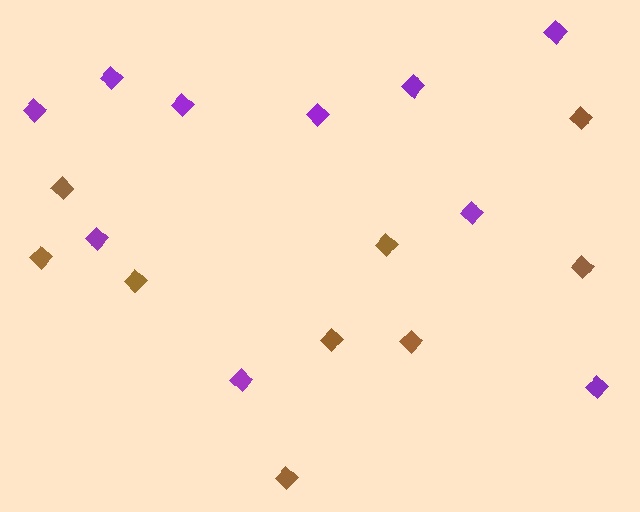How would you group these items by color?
There are 2 groups: one group of purple diamonds (10) and one group of brown diamonds (9).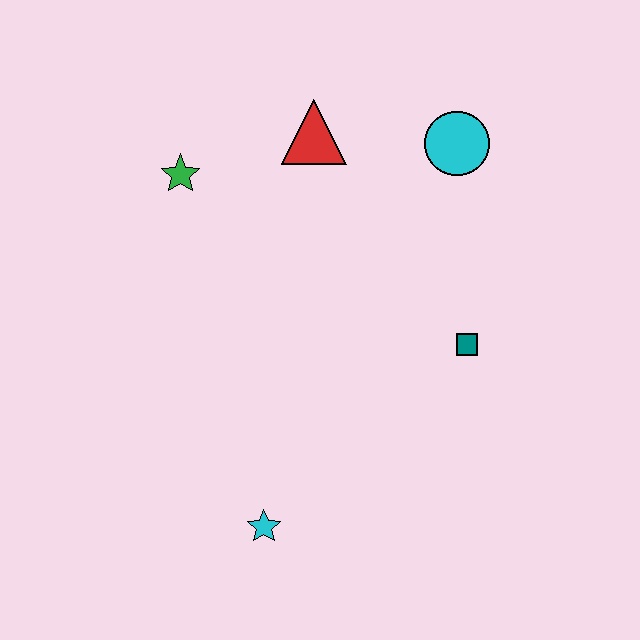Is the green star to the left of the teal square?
Yes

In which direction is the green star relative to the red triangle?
The green star is to the left of the red triangle.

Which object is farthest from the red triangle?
The cyan star is farthest from the red triangle.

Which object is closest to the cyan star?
The teal square is closest to the cyan star.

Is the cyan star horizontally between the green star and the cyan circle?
Yes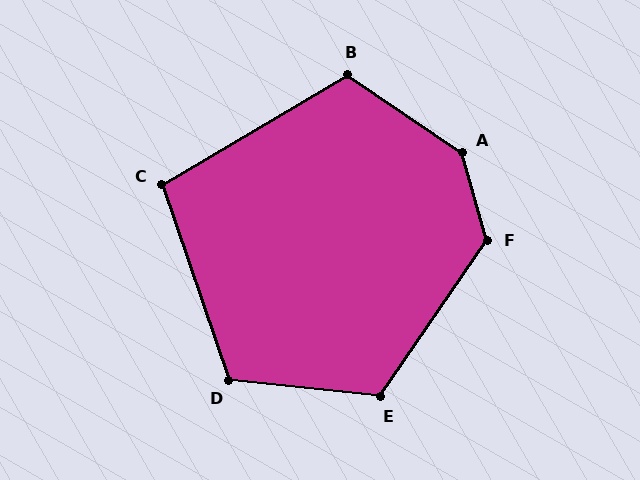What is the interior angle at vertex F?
Approximately 130 degrees (obtuse).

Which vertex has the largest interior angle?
A, at approximately 140 degrees.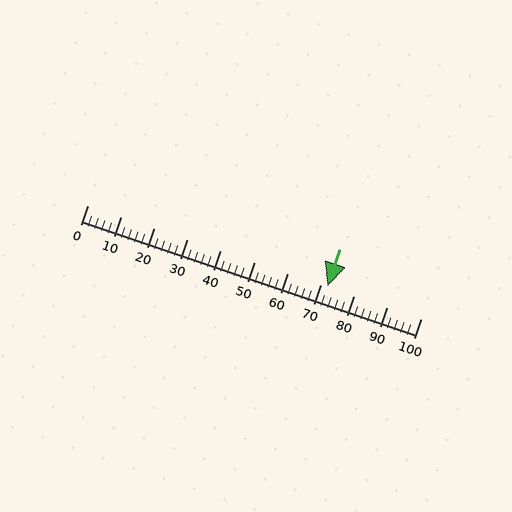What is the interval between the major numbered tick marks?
The major tick marks are spaced 10 units apart.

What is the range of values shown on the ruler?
The ruler shows values from 0 to 100.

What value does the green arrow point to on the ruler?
The green arrow points to approximately 72.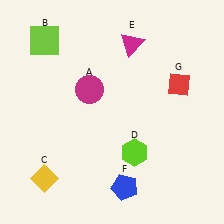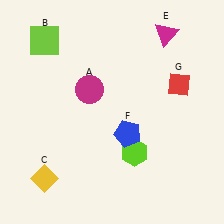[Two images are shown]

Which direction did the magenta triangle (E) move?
The magenta triangle (E) moved right.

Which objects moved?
The objects that moved are: the magenta triangle (E), the blue pentagon (F).